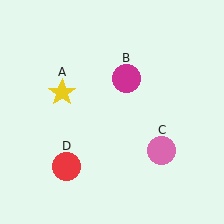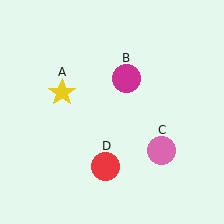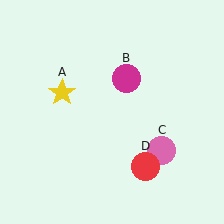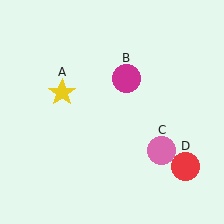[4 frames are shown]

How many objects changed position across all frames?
1 object changed position: red circle (object D).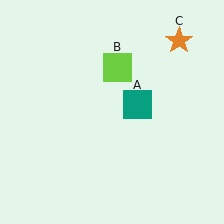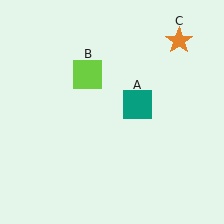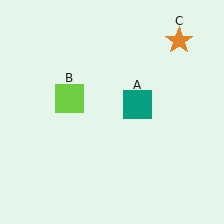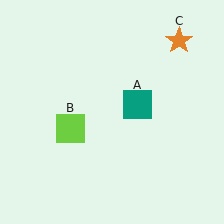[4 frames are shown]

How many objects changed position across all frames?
1 object changed position: lime square (object B).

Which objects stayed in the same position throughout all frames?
Teal square (object A) and orange star (object C) remained stationary.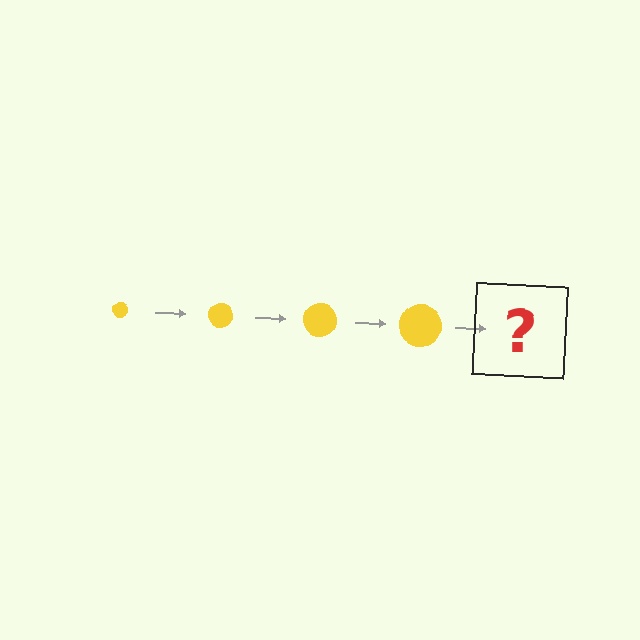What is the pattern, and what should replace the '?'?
The pattern is that the circle gets progressively larger each step. The '?' should be a yellow circle, larger than the previous one.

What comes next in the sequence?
The next element should be a yellow circle, larger than the previous one.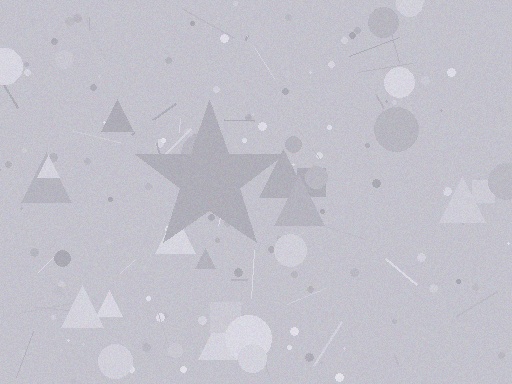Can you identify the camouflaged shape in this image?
The camouflaged shape is a star.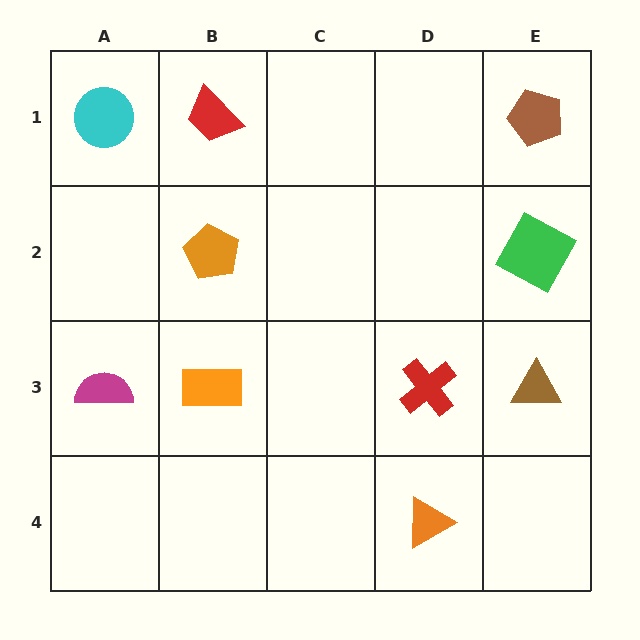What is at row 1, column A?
A cyan circle.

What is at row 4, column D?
An orange triangle.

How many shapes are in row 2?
2 shapes.